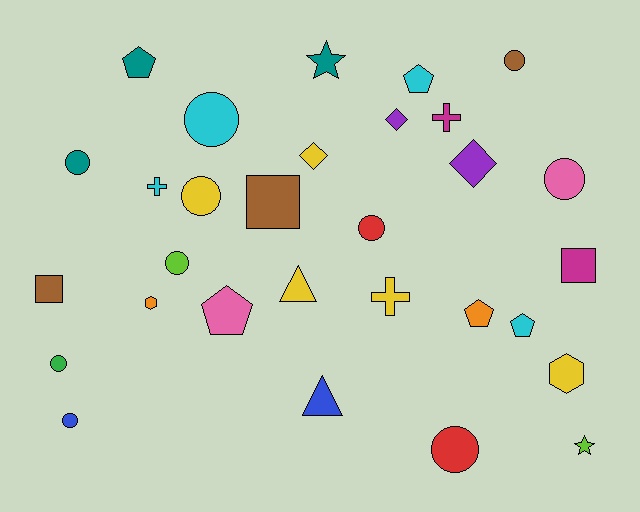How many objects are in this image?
There are 30 objects.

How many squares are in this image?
There are 3 squares.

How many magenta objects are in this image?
There are 2 magenta objects.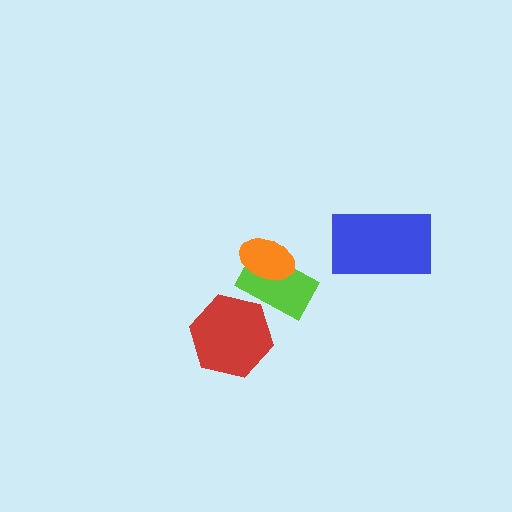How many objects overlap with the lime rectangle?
2 objects overlap with the lime rectangle.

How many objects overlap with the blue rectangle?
0 objects overlap with the blue rectangle.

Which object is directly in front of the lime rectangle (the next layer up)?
The orange ellipse is directly in front of the lime rectangle.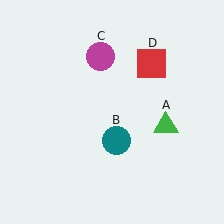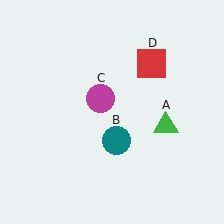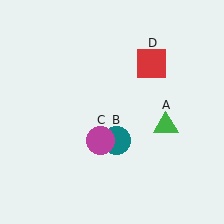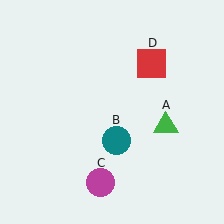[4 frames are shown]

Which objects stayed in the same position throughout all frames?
Green triangle (object A) and teal circle (object B) and red square (object D) remained stationary.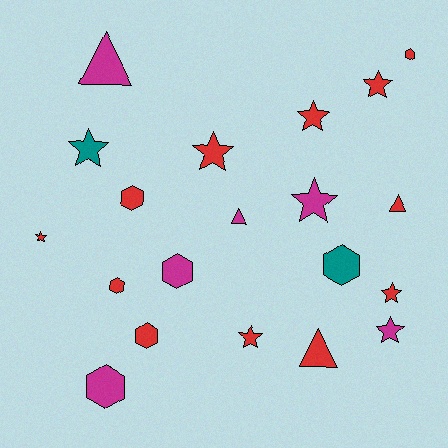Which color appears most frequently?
Red, with 12 objects.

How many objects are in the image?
There are 20 objects.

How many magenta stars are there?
There are 2 magenta stars.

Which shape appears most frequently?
Star, with 9 objects.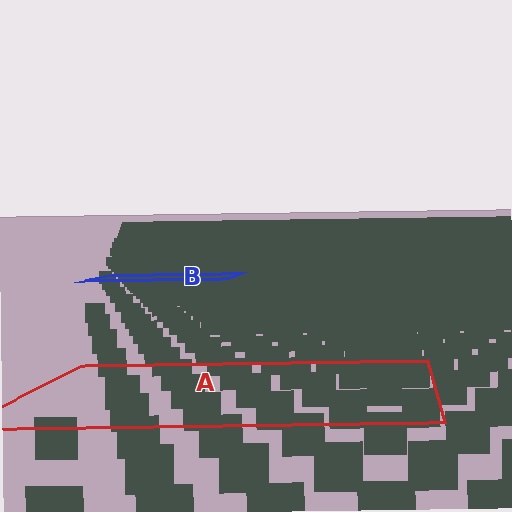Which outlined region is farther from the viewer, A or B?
Region B is farther from the viewer — the texture elements inside it appear smaller and more densely packed.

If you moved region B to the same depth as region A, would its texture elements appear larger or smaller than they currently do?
They would appear larger. At a closer depth, the same texture elements are projected at a bigger on-screen size.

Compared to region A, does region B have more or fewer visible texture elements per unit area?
Region B has more texture elements per unit area — they are packed more densely because it is farther away.